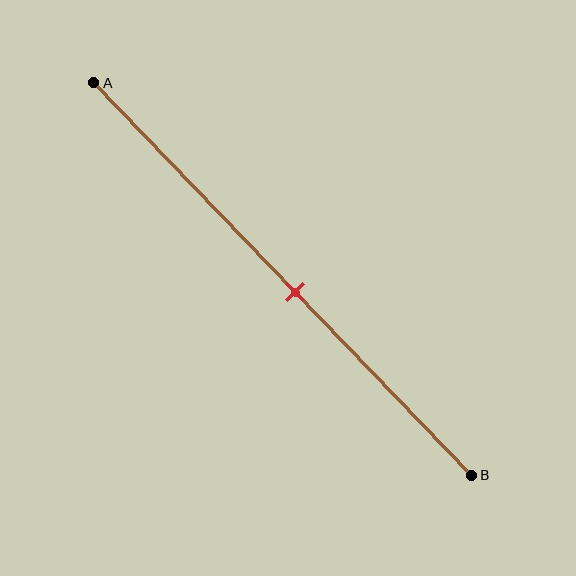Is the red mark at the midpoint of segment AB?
No, the mark is at about 55% from A, not at the 50% midpoint.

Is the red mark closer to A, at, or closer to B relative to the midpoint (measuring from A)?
The red mark is closer to point B than the midpoint of segment AB.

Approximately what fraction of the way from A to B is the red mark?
The red mark is approximately 55% of the way from A to B.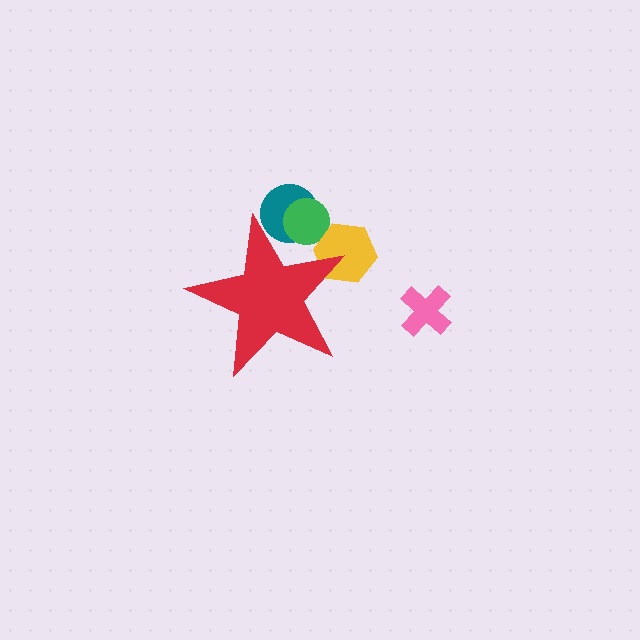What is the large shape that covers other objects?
A red star.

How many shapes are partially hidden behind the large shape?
3 shapes are partially hidden.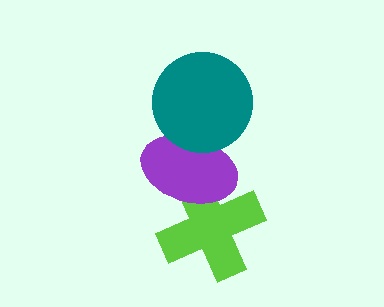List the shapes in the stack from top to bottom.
From top to bottom: the teal circle, the purple ellipse, the lime cross.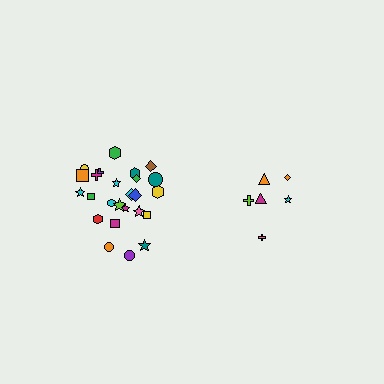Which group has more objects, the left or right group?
The left group.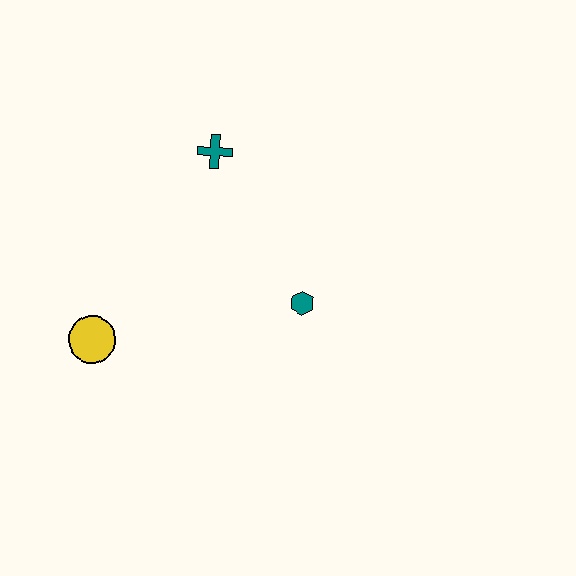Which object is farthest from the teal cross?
The yellow circle is farthest from the teal cross.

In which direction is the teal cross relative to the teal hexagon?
The teal cross is above the teal hexagon.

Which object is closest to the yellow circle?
The teal hexagon is closest to the yellow circle.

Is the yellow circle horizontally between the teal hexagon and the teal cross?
No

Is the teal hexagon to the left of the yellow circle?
No